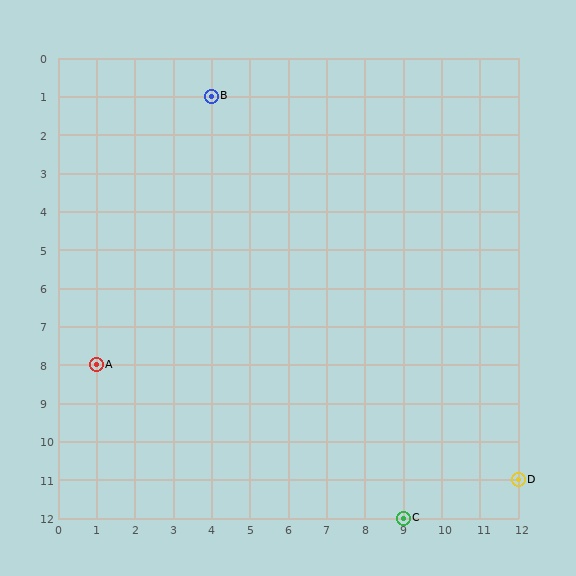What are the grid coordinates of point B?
Point B is at grid coordinates (4, 1).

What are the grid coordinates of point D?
Point D is at grid coordinates (12, 11).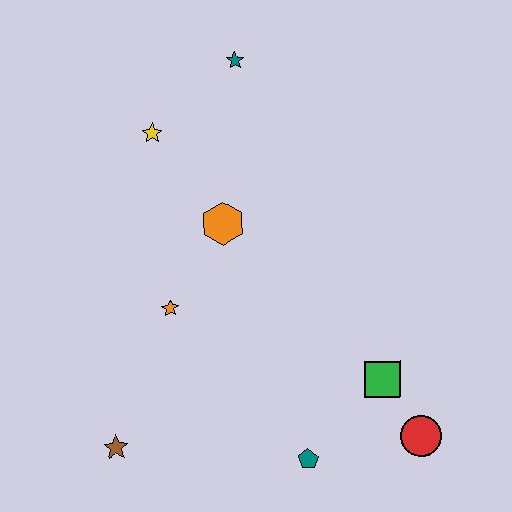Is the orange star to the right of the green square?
No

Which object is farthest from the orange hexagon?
The red circle is farthest from the orange hexagon.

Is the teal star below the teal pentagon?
No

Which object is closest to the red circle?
The green square is closest to the red circle.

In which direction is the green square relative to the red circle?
The green square is above the red circle.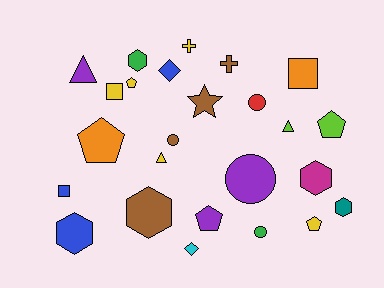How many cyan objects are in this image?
There is 1 cyan object.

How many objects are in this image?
There are 25 objects.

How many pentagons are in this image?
There are 5 pentagons.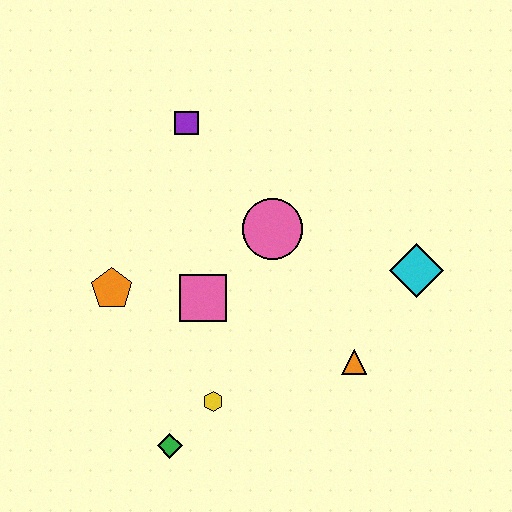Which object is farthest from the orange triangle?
The purple square is farthest from the orange triangle.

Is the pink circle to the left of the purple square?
No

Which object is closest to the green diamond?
The yellow hexagon is closest to the green diamond.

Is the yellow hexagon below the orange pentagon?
Yes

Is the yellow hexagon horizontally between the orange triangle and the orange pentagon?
Yes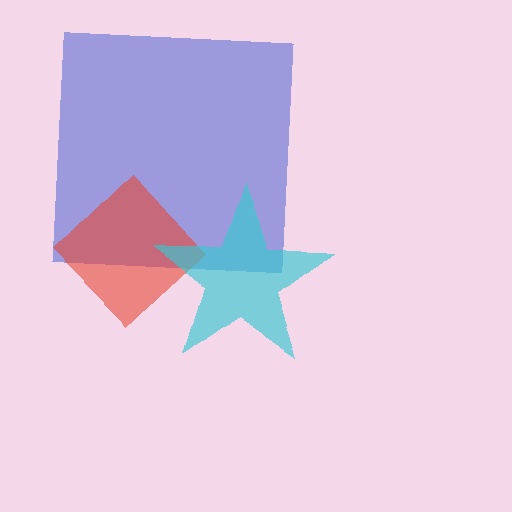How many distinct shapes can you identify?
There are 3 distinct shapes: a blue square, a red diamond, a cyan star.